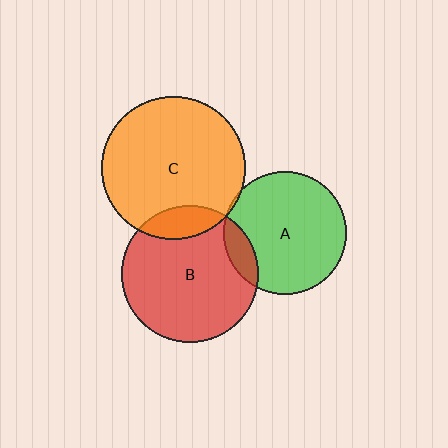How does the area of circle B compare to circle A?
Approximately 1.2 times.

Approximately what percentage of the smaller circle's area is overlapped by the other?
Approximately 15%.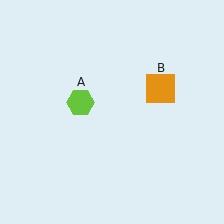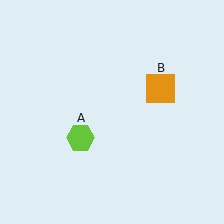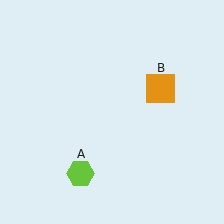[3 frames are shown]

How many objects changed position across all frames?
1 object changed position: lime hexagon (object A).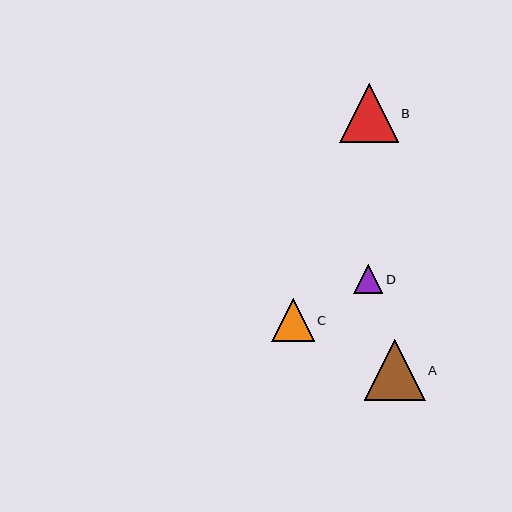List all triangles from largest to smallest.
From largest to smallest: A, B, C, D.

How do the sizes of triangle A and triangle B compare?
Triangle A and triangle B are approximately the same size.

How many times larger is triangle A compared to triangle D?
Triangle A is approximately 2.1 times the size of triangle D.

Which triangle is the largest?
Triangle A is the largest with a size of approximately 61 pixels.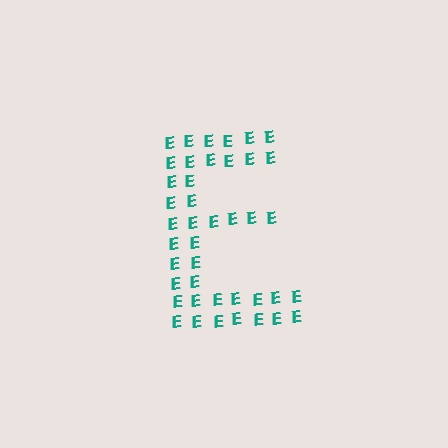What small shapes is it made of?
It is made of small letter E's.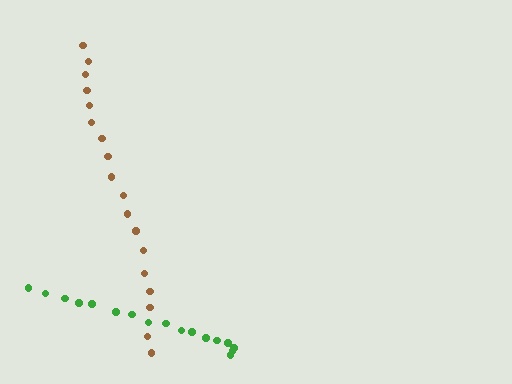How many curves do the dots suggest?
There are 2 distinct paths.